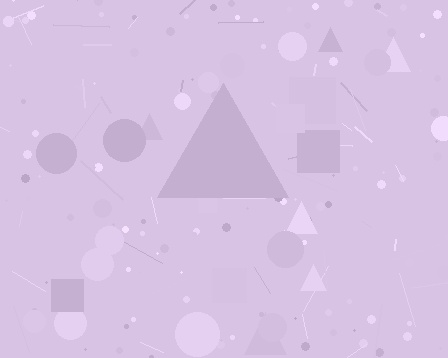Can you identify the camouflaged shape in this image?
The camouflaged shape is a triangle.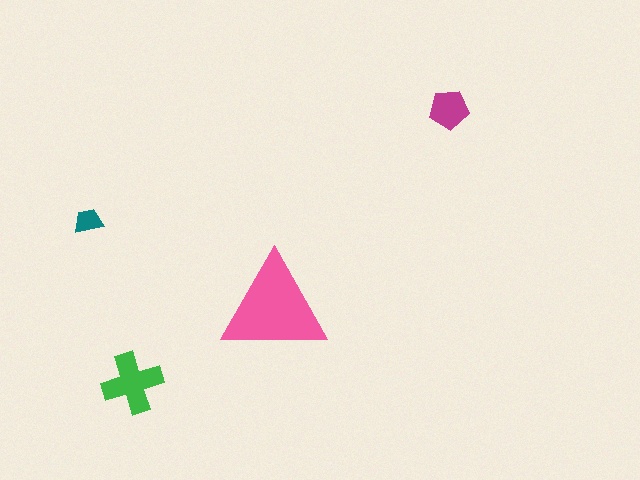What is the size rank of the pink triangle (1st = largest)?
1st.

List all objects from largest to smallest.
The pink triangle, the green cross, the magenta pentagon, the teal trapezoid.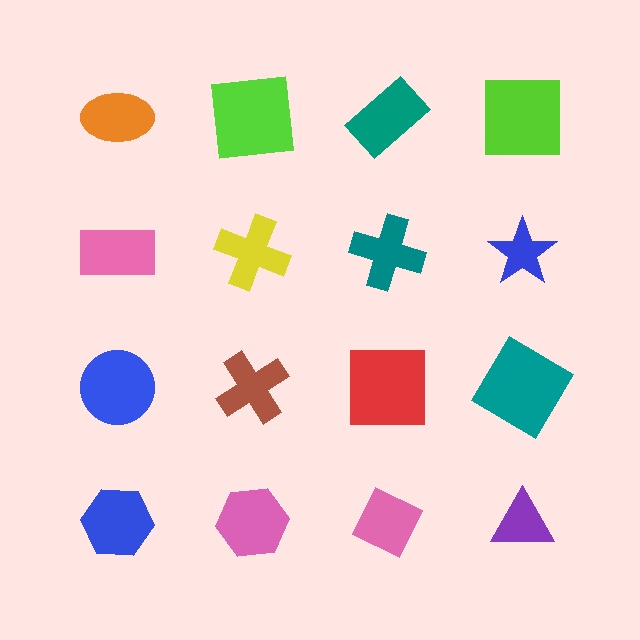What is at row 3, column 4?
A teal diamond.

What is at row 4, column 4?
A purple triangle.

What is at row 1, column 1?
An orange ellipse.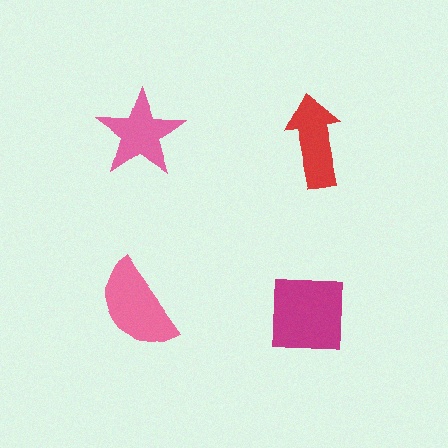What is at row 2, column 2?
A magenta square.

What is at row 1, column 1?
A pink star.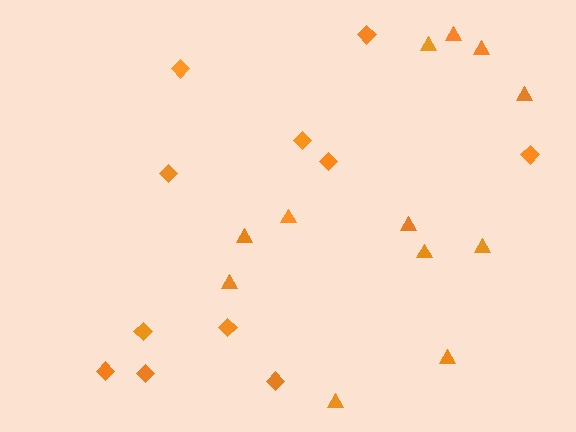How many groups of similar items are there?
There are 2 groups: one group of diamonds (11) and one group of triangles (12).